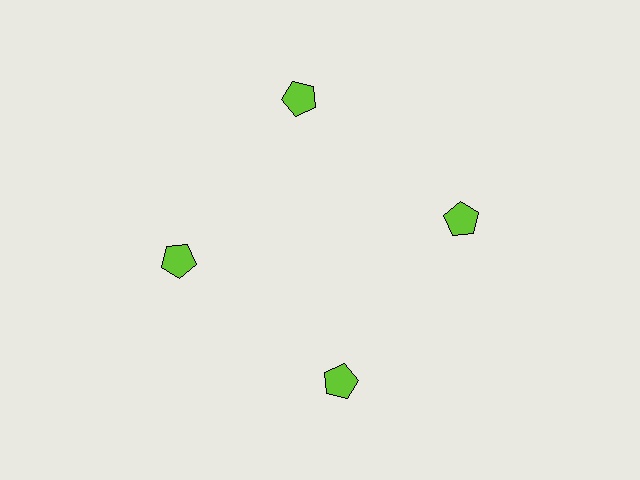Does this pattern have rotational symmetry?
Yes, this pattern has 4-fold rotational symmetry. It looks the same after rotating 90 degrees around the center.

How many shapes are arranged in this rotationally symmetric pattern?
There are 4 shapes, arranged in 4 groups of 1.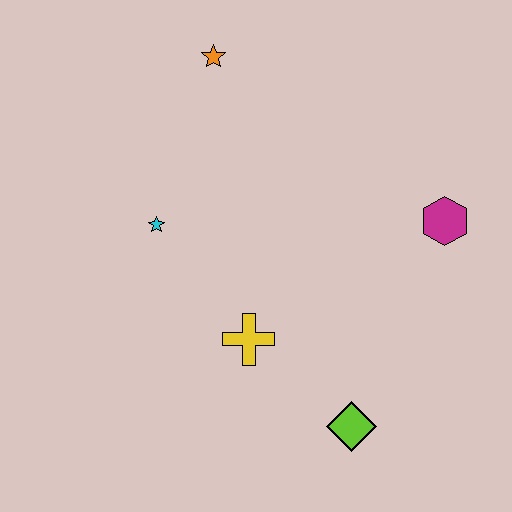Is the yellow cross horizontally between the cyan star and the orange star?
No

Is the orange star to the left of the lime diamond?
Yes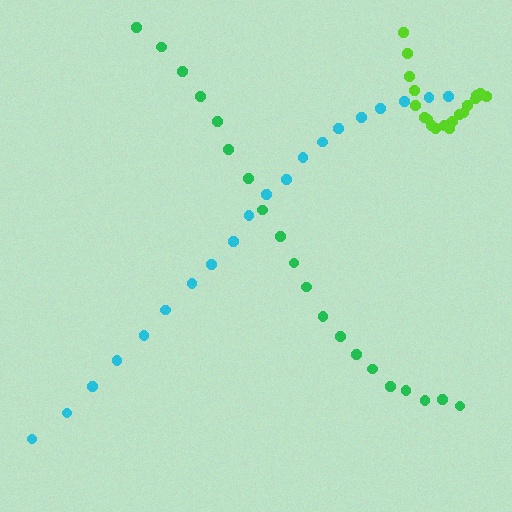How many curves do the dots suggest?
There are 3 distinct paths.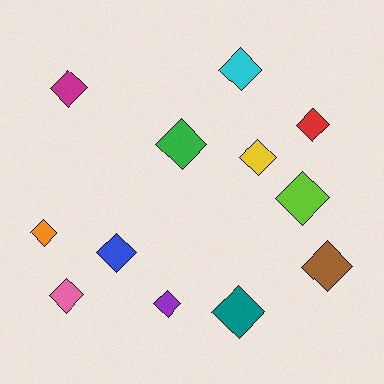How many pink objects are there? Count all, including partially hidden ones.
There is 1 pink object.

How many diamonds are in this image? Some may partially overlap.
There are 12 diamonds.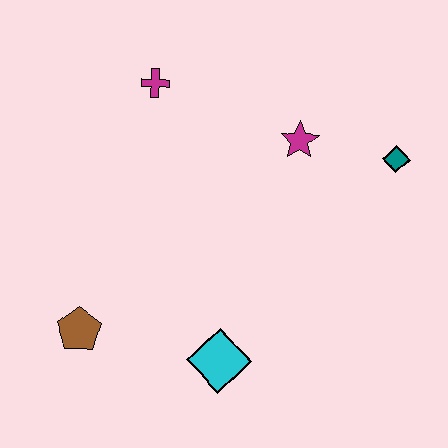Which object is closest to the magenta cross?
The magenta star is closest to the magenta cross.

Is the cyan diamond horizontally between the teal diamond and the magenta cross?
Yes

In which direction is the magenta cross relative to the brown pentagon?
The magenta cross is above the brown pentagon.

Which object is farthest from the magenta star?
The brown pentagon is farthest from the magenta star.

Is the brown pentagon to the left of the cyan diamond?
Yes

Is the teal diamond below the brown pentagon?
No